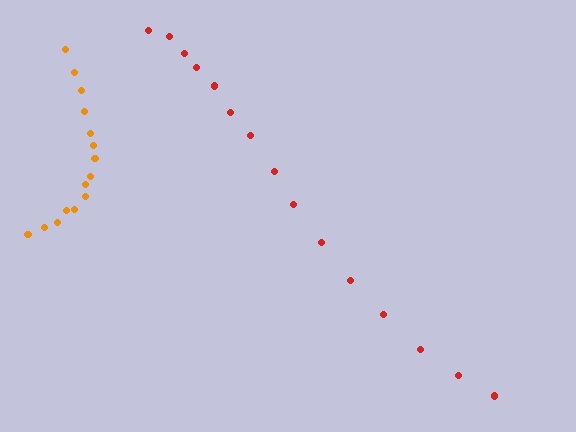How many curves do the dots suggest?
There are 2 distinct paths.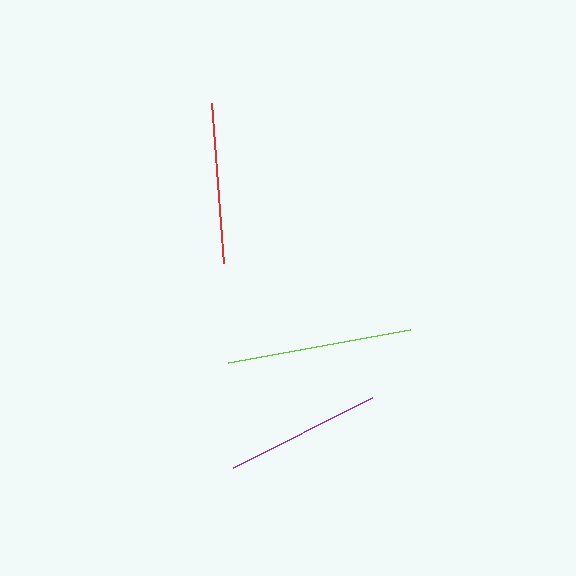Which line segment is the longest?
The lime line is the longest at approximately 184 pixels.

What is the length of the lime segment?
The lime segment is approximately 184 pixels long.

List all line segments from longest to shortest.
From longest to shortest: lime, red, purple.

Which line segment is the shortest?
The purple line is the shortest at approximately 156 pixels.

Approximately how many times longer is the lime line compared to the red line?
The lime line is approximately 1.2 times the length of the red line.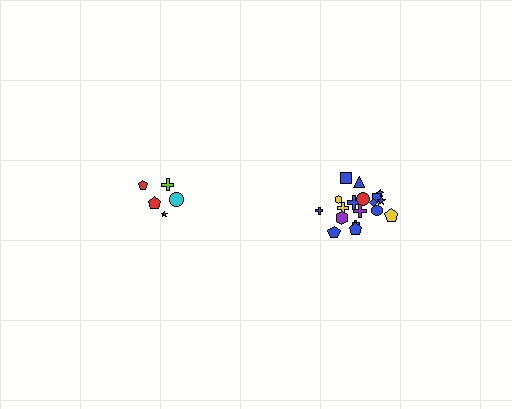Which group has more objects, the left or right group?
The right group.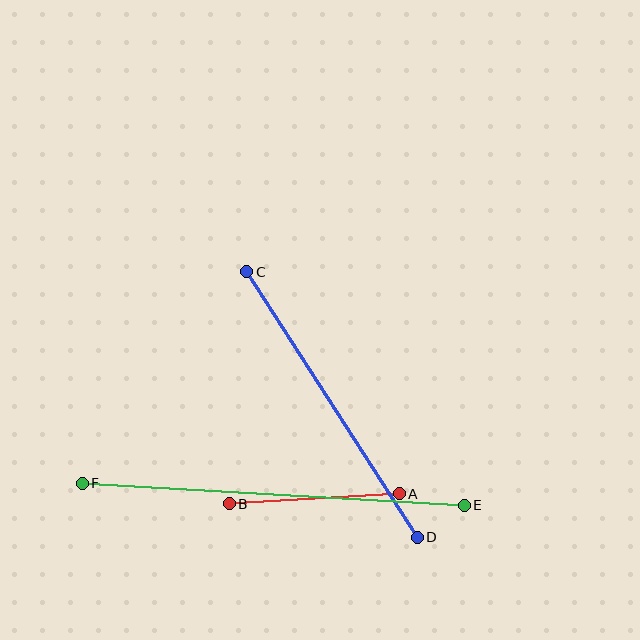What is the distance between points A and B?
The distance is approximately 171 pixels.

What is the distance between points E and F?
The distance is approximately 382 pixels.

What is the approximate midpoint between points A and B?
The midpoint is at approximately (314, 499) pixels.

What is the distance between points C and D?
The distance is approximately 316 pixels.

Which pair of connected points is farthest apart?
Points E and F are farthest apart.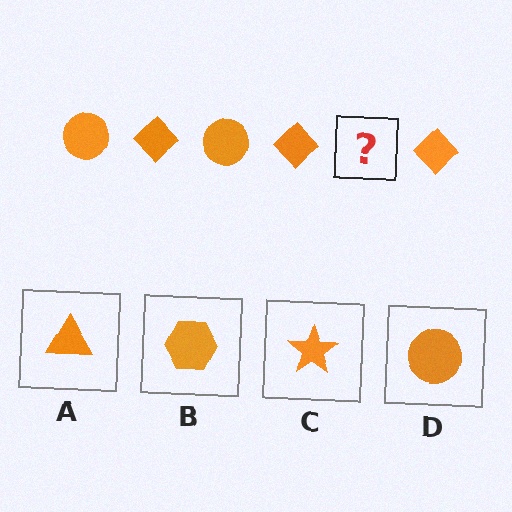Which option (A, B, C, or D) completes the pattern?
D.